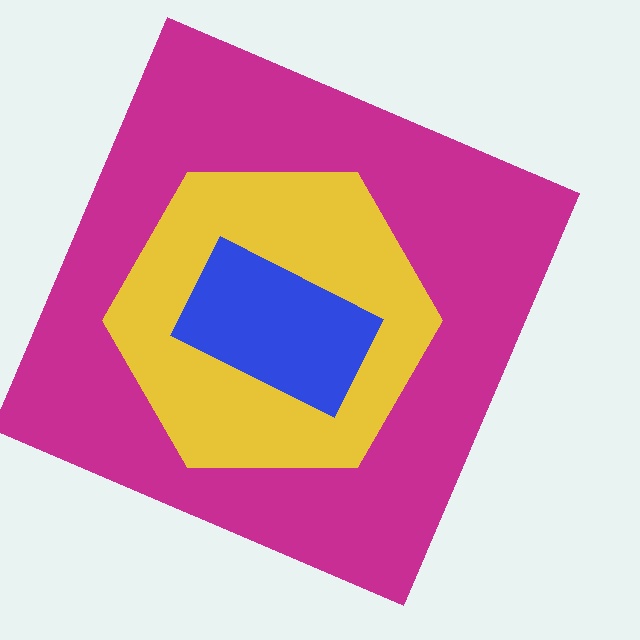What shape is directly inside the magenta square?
The yellow hexagon.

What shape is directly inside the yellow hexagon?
The blue rectangle.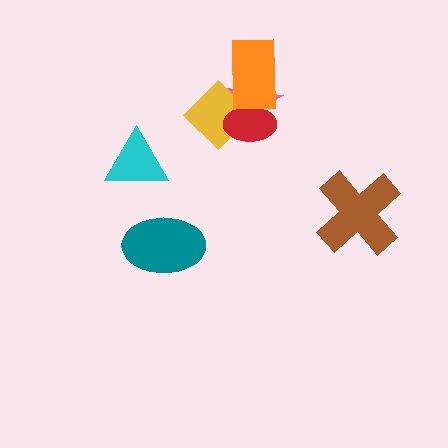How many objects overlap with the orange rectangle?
3 objects overlap with the orange rectangle.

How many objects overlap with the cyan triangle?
0 objects overlap with the cyan triangle.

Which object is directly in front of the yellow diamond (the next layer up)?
The red ellipse is directly in front of the yellow diamond.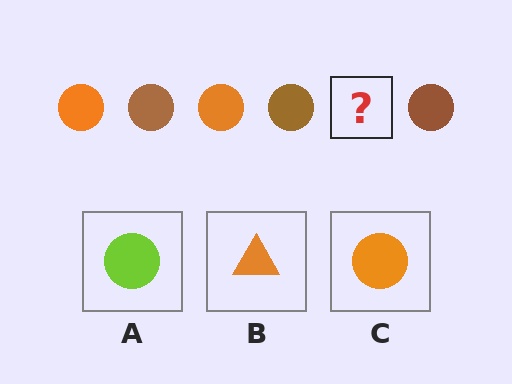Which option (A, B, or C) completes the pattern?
C.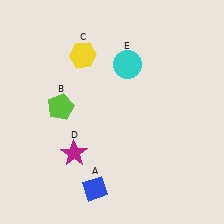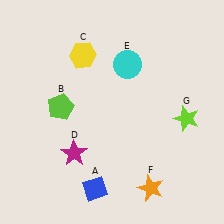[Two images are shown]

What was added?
An orange star (F), a lime star (G) were added in Image 2.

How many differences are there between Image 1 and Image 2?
There are 2 differences between the two images.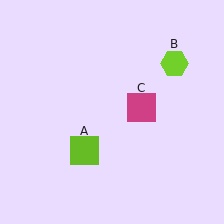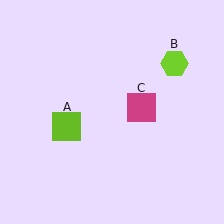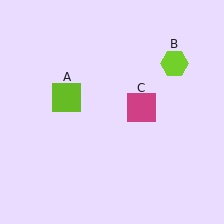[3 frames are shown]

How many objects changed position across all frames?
1 object changed position: lime square (object A).